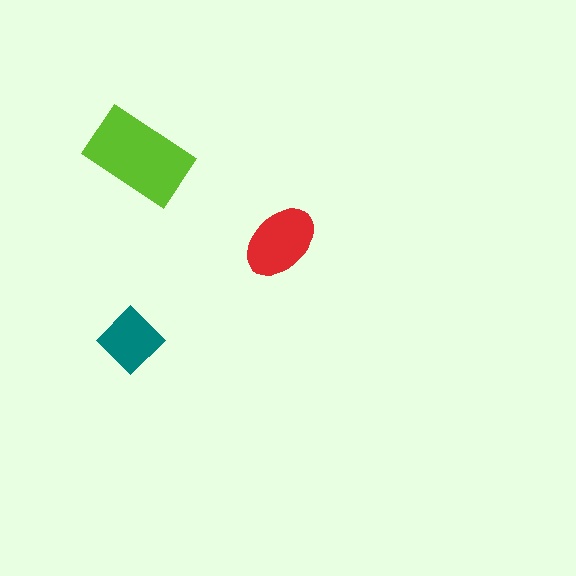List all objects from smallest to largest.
The teal diamond, the red ellipse, the lime rectangle.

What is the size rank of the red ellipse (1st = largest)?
2nd.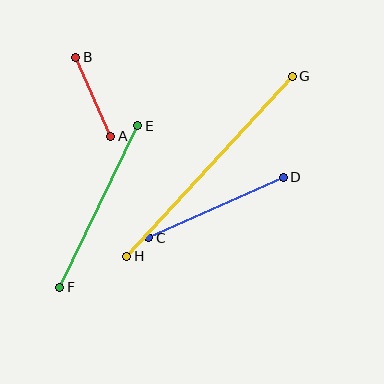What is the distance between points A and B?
The distance is approximately 86 pixels.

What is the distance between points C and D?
The distance is approximately 148 pixels.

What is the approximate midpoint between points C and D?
The midpoint is at approximately (216, 208) pixels.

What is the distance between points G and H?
The distance is approximately 244 pixels.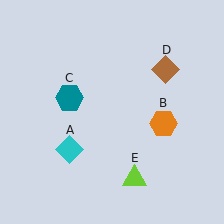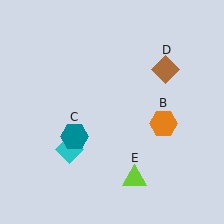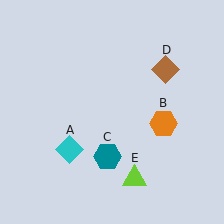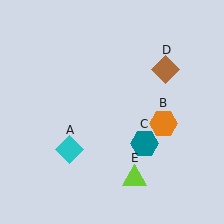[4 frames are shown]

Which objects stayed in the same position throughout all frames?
Cyan diamond (object A) and orange hexagon (object B) and brown diamond (object D) and lime triangle (object E) remained stationary.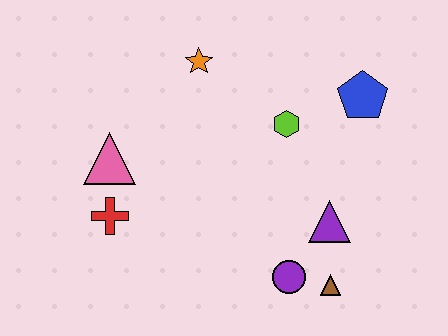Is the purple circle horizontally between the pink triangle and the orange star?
No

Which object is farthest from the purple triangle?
The pink triangle is farthest from the purple triangle.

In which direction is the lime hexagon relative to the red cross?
The lime hexagon is to the right of the red cross.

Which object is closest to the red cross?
The pink triangle is closest to the red cross.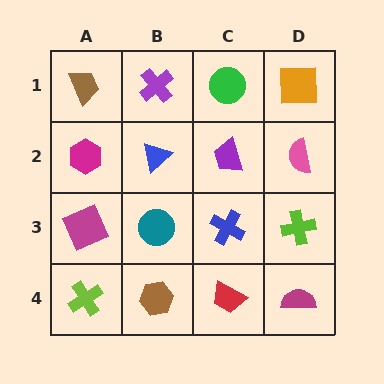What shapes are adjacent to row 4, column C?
A blue cross (row 3, column C), a brown hexagon (row 4, column B), a magenta semicircle (row 4, column D).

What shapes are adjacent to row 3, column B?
A blue triangle (row 2, column B), a brown hexagon (row 4, column B), a magenta square (row 3, column A), a blue cross (row 3, column C).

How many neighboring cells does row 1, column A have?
2.